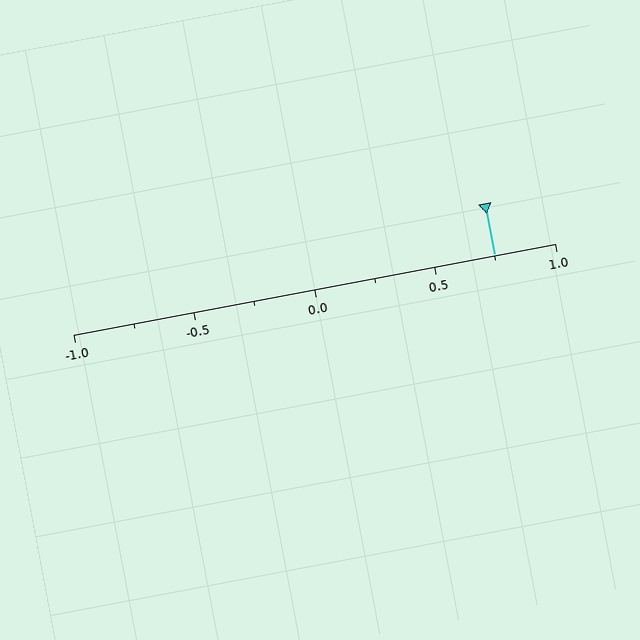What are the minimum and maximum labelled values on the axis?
The axis runs from -1.0 to 1.0.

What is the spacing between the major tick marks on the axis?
The major ticks are spaced 0.5 apart.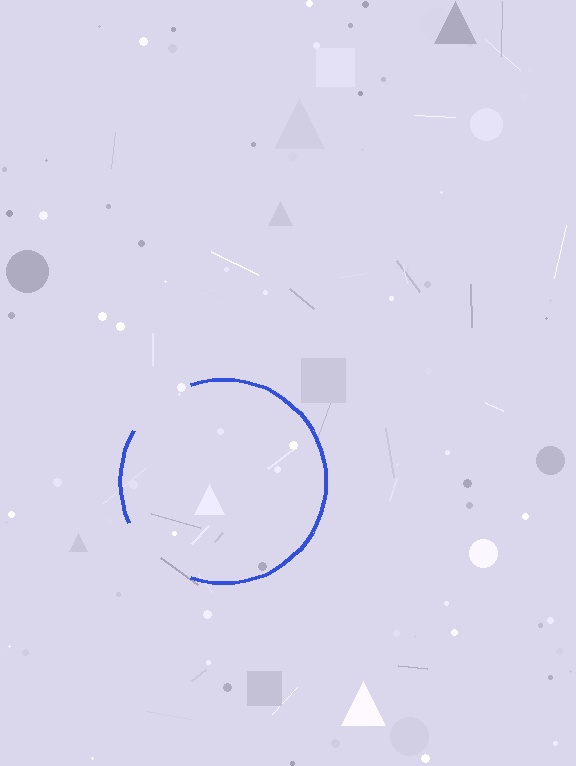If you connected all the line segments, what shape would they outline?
They would outline a circle.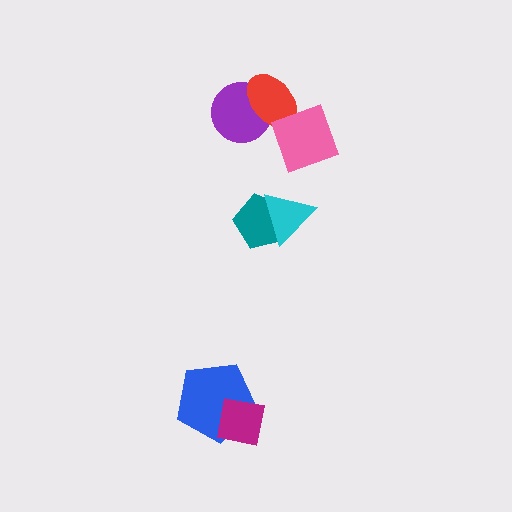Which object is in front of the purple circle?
The red ellipse is in front of the purple circle.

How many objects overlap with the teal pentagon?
1 object overlaps with the teal pentagon.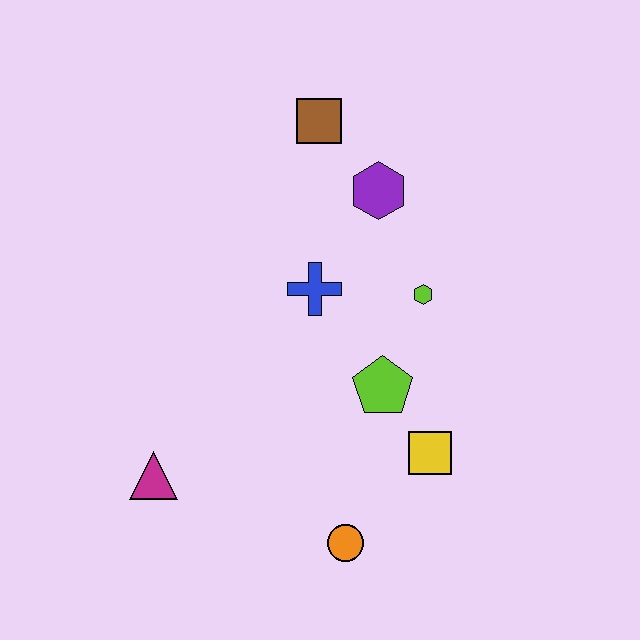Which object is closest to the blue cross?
The lime hexagon is closest to the blue cross.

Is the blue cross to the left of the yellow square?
Yes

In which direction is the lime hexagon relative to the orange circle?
The lime hexagon is above the orange circle.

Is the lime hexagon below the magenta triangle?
No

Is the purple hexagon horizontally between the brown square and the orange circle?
No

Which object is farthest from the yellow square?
The brown square is farthest from the yellow square.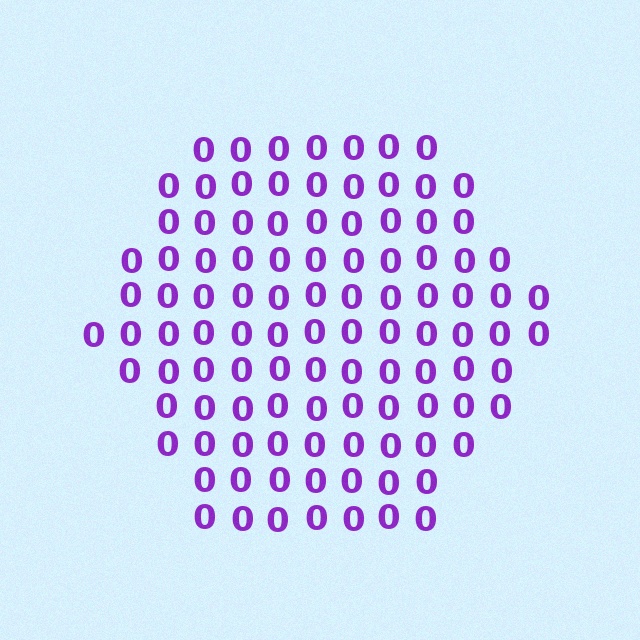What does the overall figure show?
The overall figure shows a hexagon.